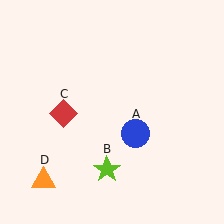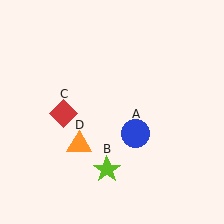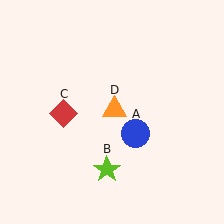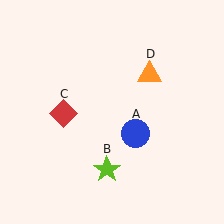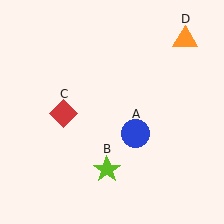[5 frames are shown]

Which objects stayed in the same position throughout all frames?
Blue circle (object A) and lime star (object B) and red diamond (object C) remained stationary.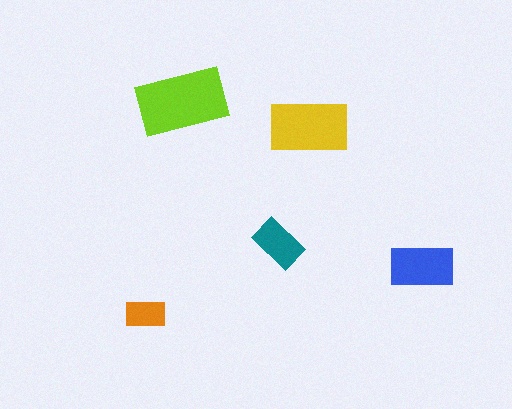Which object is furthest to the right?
The blue rectangle is rightmost.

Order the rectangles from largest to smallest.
the lime one, the yellow one, the blue one, the teal one, the orange one.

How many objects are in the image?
There are 5 objects in the image.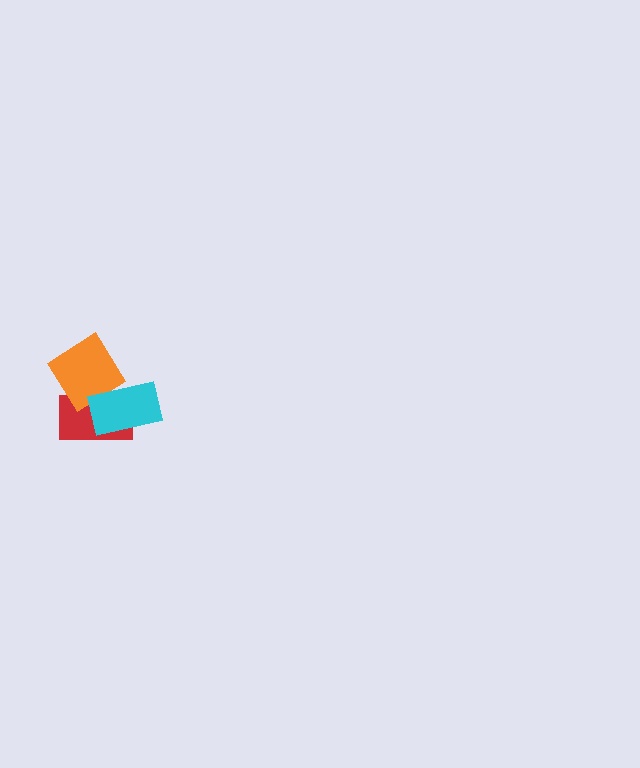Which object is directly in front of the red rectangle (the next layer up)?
The orange diamond is directly in front of the red rectangle.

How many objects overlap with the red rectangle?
2 objects overlap with the red rectangle.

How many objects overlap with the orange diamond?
2 objects overlap with the orange diamond.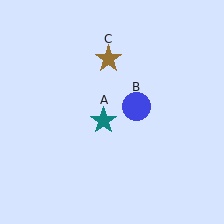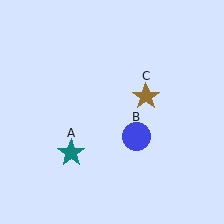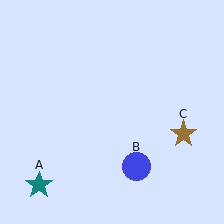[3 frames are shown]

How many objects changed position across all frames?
3 objects changed position: teal star (object A), blue circle (object B), brown star (object C).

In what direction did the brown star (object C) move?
The brown star (object C) moved down and to the right.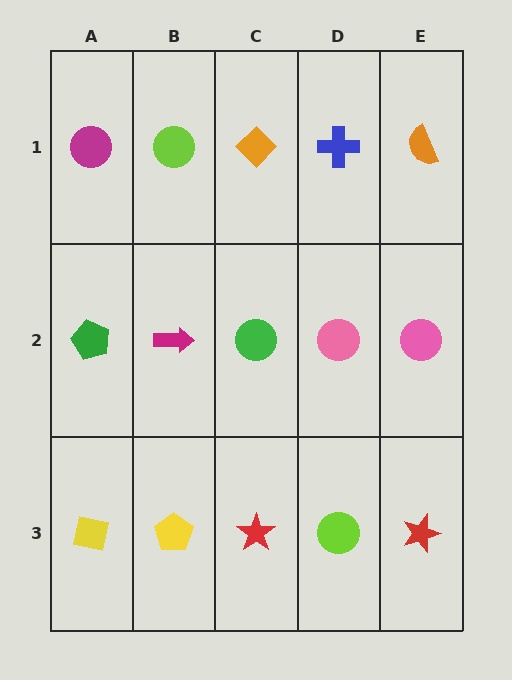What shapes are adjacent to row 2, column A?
A magenta circle (row 1, column A), a yellow square (row 3, column A), a magenta arrow (row 2, column B).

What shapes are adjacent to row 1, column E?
A pink circle (row 2, column E), a blue cross (row 1, column D).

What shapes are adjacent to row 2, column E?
An orange semicircle (row 1, column E), a red star (row 3, column E), a pink circle (row 2, column D).